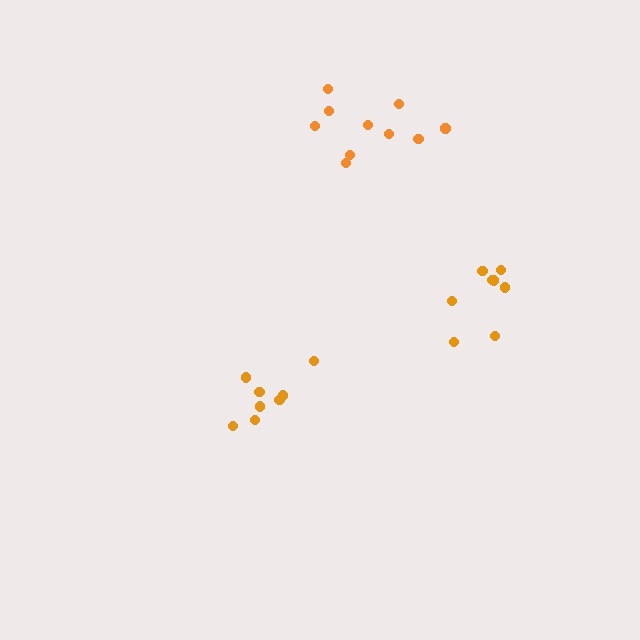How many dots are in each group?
Group 1: 10 dots, Group 2: 8 dots, Group 3: 8 dots (26 total).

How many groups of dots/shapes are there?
There are 3 groups.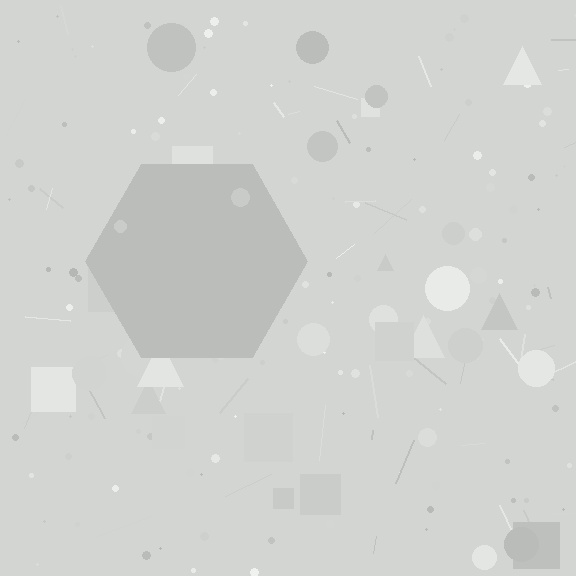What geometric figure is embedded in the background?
A hexagon is embedded in the background.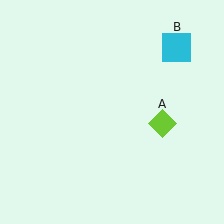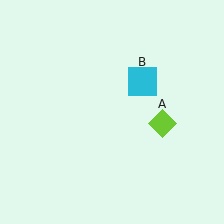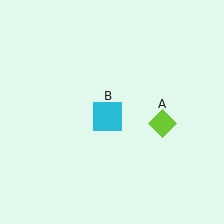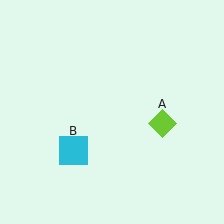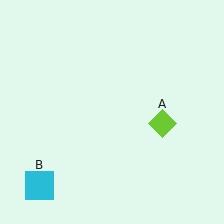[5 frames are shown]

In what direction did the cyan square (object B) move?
The cyan square (object B) moved down and to the left.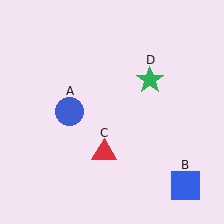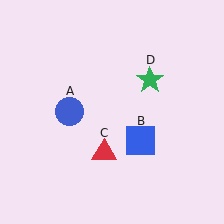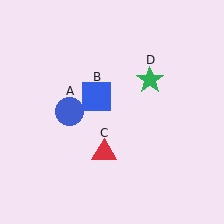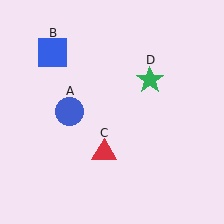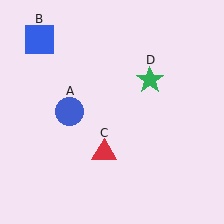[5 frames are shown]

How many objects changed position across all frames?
1 object changed position: blue square (object B).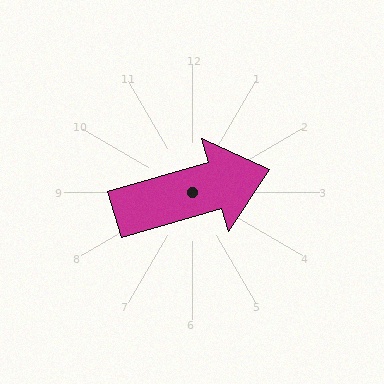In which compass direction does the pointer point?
East.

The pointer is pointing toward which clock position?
Roughly 2 o'clock.